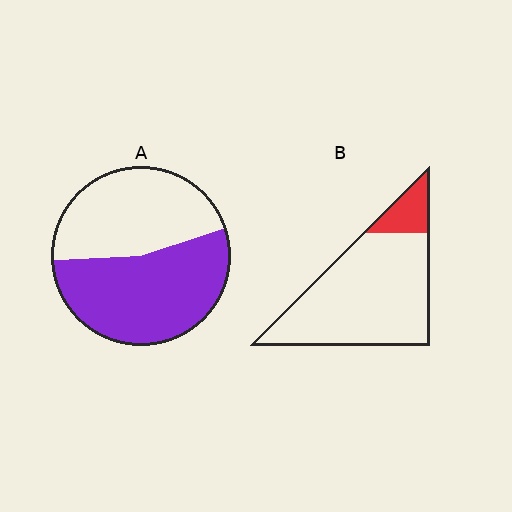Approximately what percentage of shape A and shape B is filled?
A is approximately 55% and B is approximately 15%.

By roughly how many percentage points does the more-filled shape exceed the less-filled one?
By roughly 40 percentage points (A over B).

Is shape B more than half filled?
No.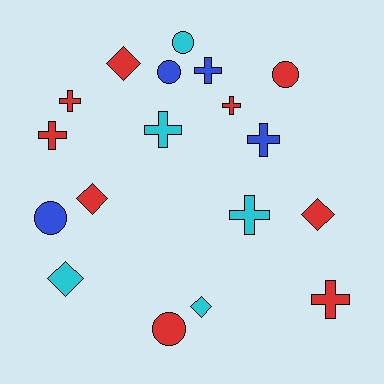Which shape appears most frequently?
Cross, with 8 objects.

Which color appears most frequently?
Red, with 9 objects.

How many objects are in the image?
There are 18 objects.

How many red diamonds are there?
There are 3 red diamonds.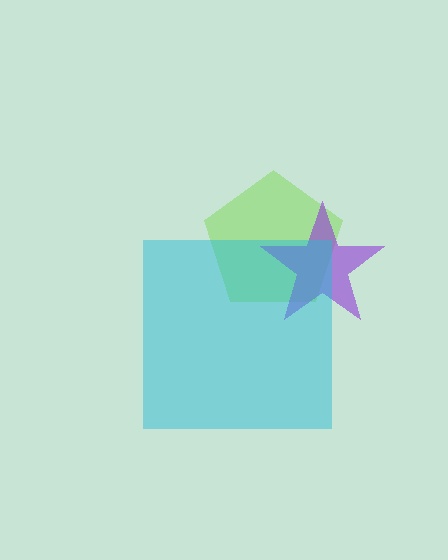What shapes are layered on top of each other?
The layered shapes are: a lime pentagon, a purple star, a cyan square.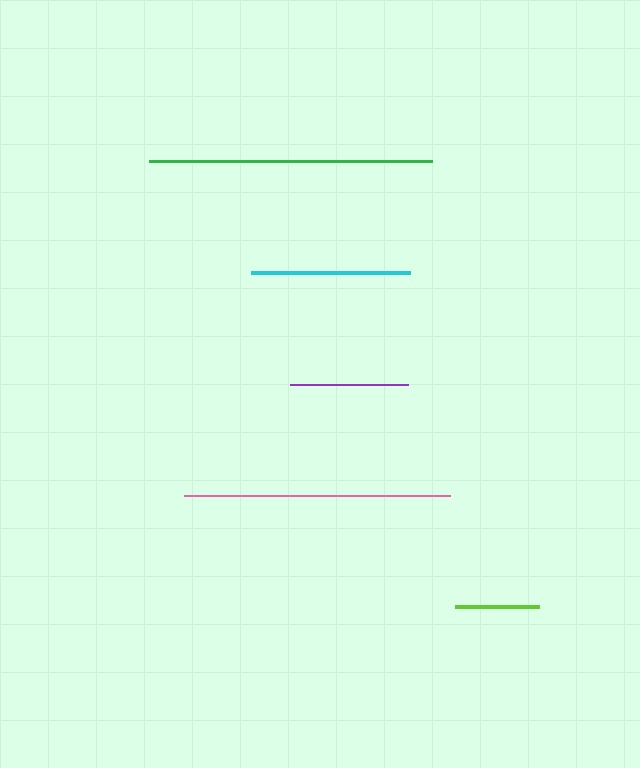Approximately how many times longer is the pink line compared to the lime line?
The pink line is approximately 3.2 times the length of the lime line.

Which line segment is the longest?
The green line is the longest at approximately 283 pixels.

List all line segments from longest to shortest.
From longest to shortest: green, pink, cyan, purple, lime.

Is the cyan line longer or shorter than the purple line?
The cyan line is longer than the purple line.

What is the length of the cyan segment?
The cyan segment is approximately 159 pixels long.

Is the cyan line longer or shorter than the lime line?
The cyan line is longer than the lime line.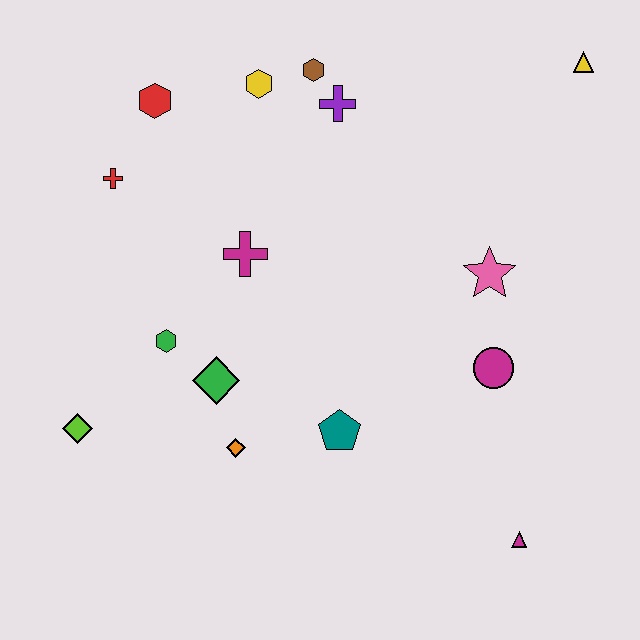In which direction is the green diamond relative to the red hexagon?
The green diamond is below the red hexagon.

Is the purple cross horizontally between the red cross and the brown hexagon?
No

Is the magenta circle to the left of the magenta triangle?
Yes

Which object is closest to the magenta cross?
The green hexagon is closest to the magenta cross.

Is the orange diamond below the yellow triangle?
Yes